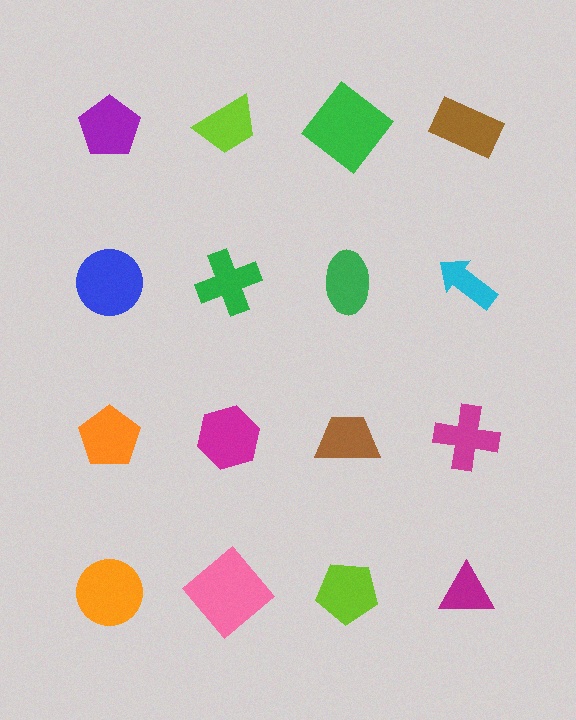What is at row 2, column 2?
A green cross.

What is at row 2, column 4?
A cyan arrow.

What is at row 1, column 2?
A lime trapezoid.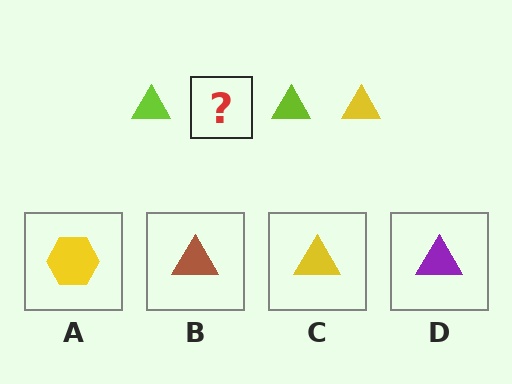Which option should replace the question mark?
Option C.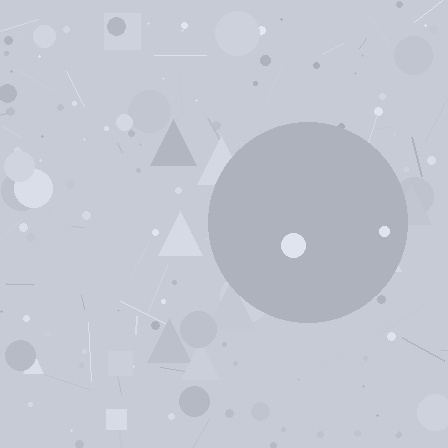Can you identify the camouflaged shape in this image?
The camouflaged shape is a circle.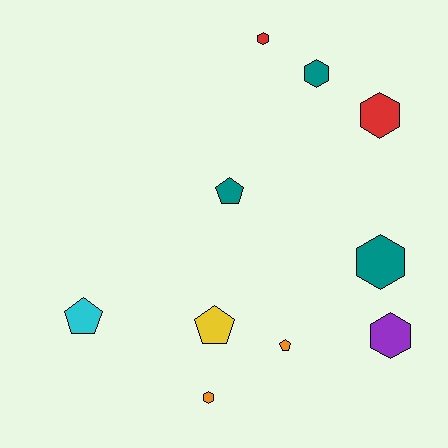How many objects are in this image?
There are 10 objects.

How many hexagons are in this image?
There are 6 hexagons.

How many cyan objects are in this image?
There is 1 cyan object.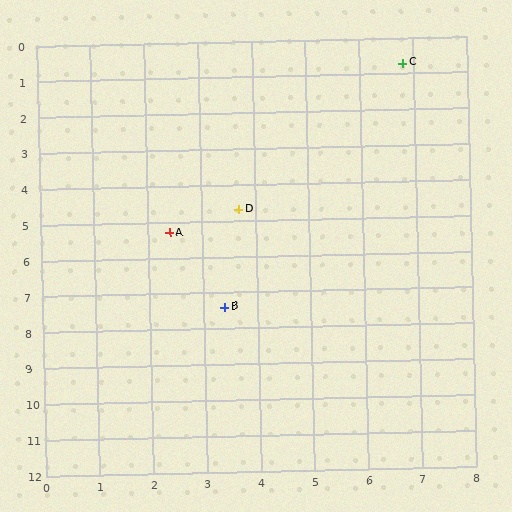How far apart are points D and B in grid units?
Points D and B are about 2.7 grid units apart.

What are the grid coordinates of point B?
Point B is at approximately (3.4, 7.4).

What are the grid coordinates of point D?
Point D is at approximately (3.7, 4.7).